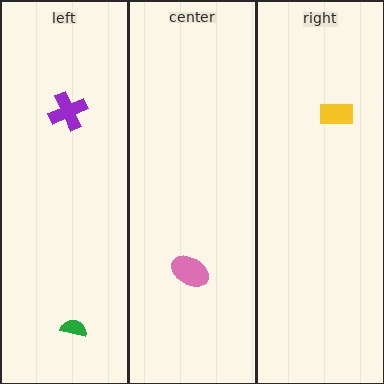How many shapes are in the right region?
1.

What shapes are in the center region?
The pink ellipse.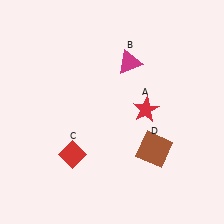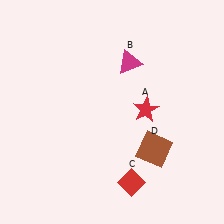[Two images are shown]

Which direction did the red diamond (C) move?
The red diamond (C) moved right.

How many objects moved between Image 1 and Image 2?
1 object moved between the two images.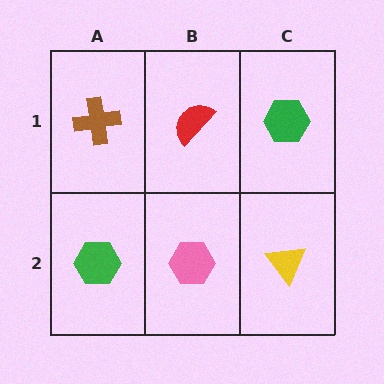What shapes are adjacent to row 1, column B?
A pink hexagon (row 2, column B), a brown cross (row 1, column A), a green hexagon (row 1, column C).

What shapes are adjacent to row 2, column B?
A red semicircle (row 1, column B), a green hexagon (row 2, column A), a yellow triangle (row 2, column C).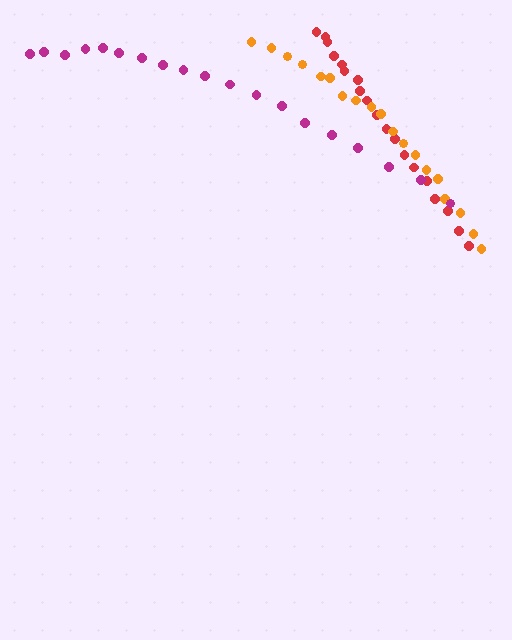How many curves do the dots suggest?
There are 3 distinct paths.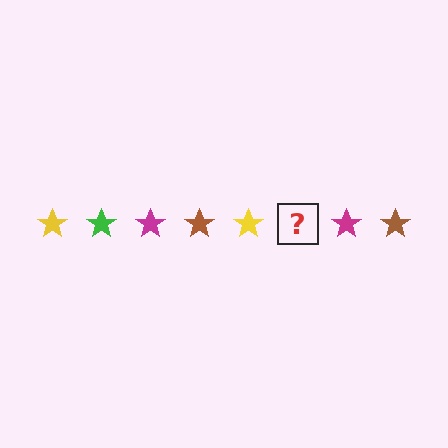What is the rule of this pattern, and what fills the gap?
The rule is that the pattern cycles through yellow, green, magenta, brown stars. The gap should be filled with a green star.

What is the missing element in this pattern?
The missing element is a green star.